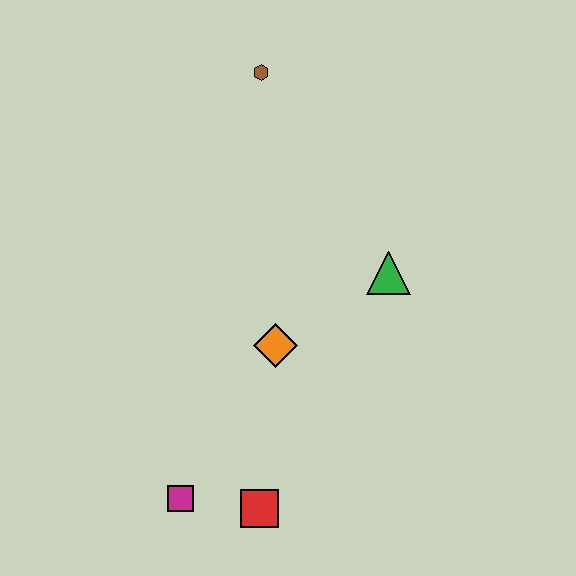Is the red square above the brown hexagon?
No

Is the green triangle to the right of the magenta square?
Yes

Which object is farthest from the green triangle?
The magenta square is farthest from the green triangle.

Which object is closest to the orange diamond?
The green triangle is closest to the orange diamond.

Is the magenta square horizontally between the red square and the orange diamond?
No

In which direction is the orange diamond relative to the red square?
The orange diamond is above the red square.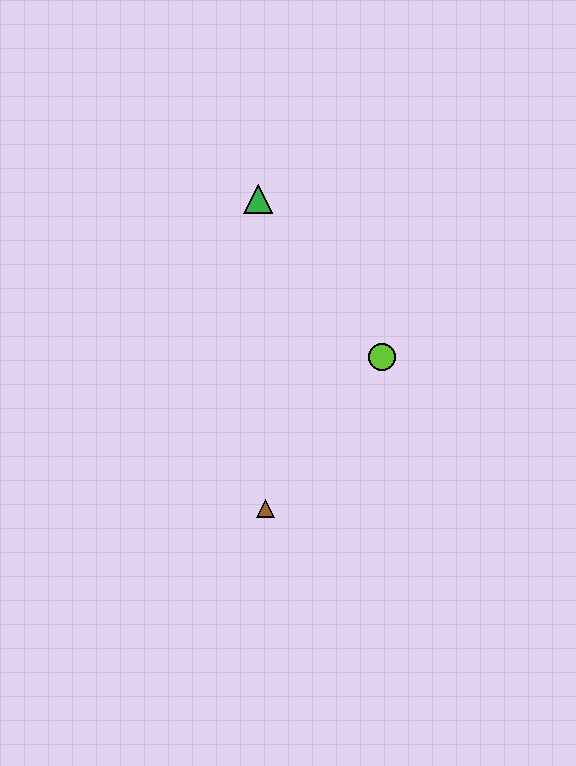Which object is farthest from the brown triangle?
The green triangle is farthest from the brown triangle.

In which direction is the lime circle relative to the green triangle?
The lime circle is below the green triangle.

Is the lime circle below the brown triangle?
No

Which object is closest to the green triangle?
The lime circle is closest to the green triangle.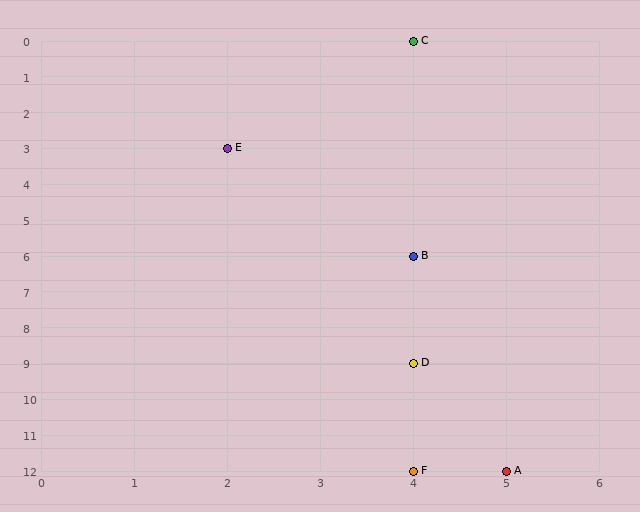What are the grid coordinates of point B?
Point B is at grid coordinates (4, 6).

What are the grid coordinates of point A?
Point A is at grid coordinates (5, 12).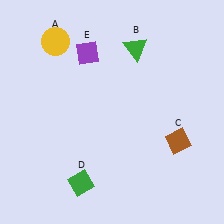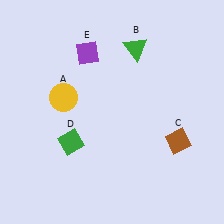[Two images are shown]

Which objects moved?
The objects that moved are: the yellow circle (A), the green diamond (D).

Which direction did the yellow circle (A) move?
The yellow circle (A) moved down.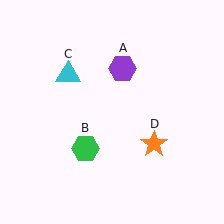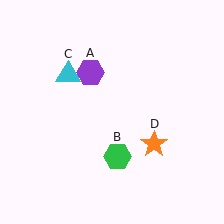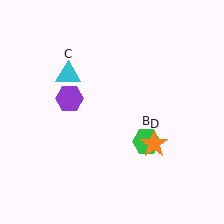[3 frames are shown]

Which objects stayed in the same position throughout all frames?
Cyan triangle (object C) and orange star (object D) remained stationary.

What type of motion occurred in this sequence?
The purple hexagon (object A), green hexagon (object B) rotated counterclockwise around the center of the scene.